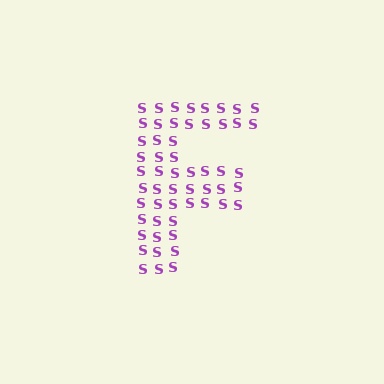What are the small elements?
The small elements are letter S's.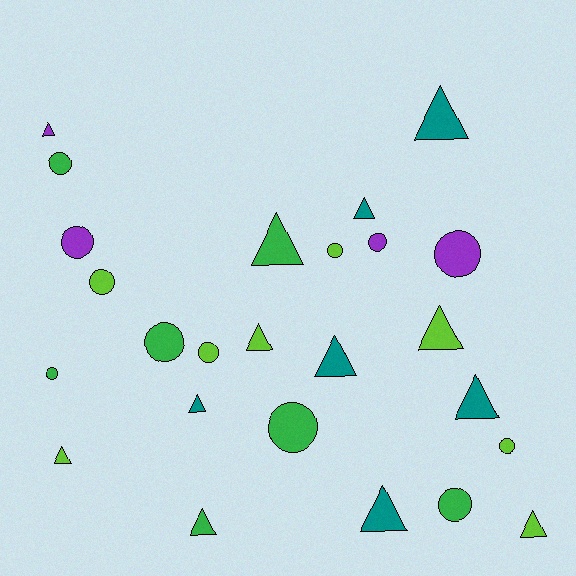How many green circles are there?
There are 5 green circles.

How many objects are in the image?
There are 25 objects.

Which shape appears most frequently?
Triangle, with 13 objects.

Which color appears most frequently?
Lime, with 8 objects.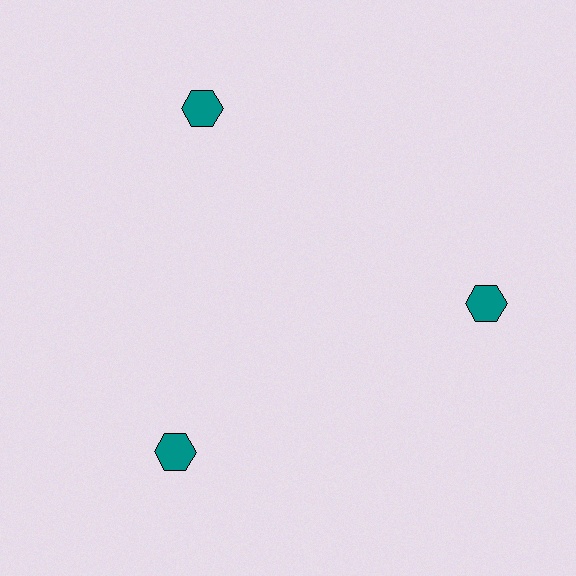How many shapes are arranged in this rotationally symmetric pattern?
There are 3 shapes, arranged in 3 groups of 1.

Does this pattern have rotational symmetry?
Yes, this pattern has 3-fold rotational symmetry. It looks the same after rotating 120 degrees around the center.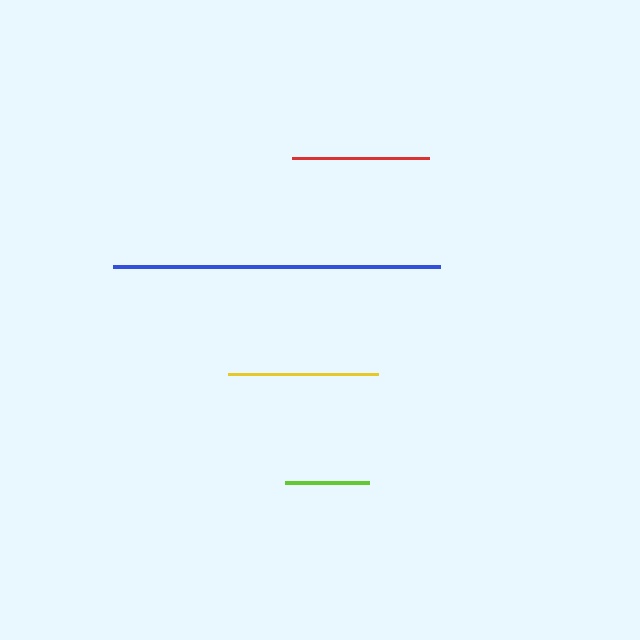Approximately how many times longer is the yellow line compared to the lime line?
The yellow line is approximately 1.8 times the length of the lime line.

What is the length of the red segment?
The red segment is approximately 137 pixels long.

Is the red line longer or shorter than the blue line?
The blue line is longer than the red line.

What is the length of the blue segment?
The blue segment is approximately 326 pixels long.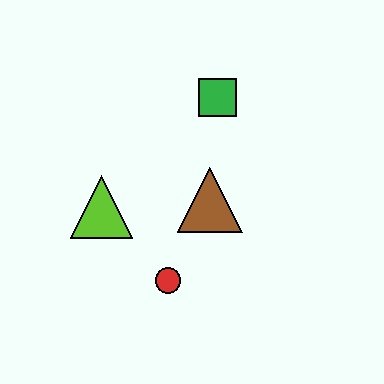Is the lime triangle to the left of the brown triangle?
Yes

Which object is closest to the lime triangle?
The red circle is closest to the lime triangle.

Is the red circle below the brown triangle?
Yes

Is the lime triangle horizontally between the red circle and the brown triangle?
No